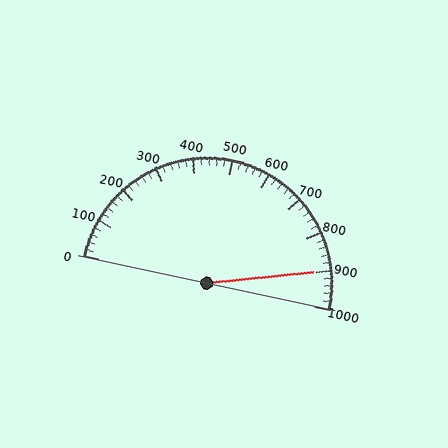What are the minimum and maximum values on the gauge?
The gauge ranges from 0 to 1000.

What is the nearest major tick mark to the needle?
The nearest major tick mark is 900.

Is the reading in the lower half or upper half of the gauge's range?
The reading is in the upper half of the range (0 to 1000).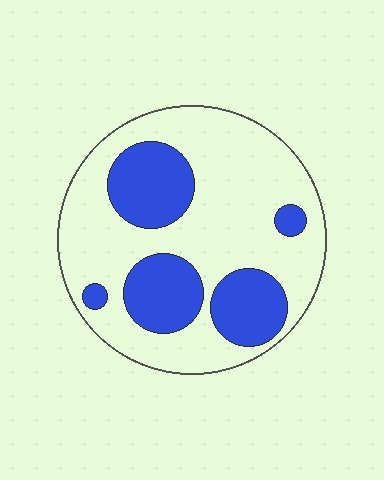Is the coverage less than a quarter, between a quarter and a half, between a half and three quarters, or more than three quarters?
Between a quarter and a half.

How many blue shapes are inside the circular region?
5.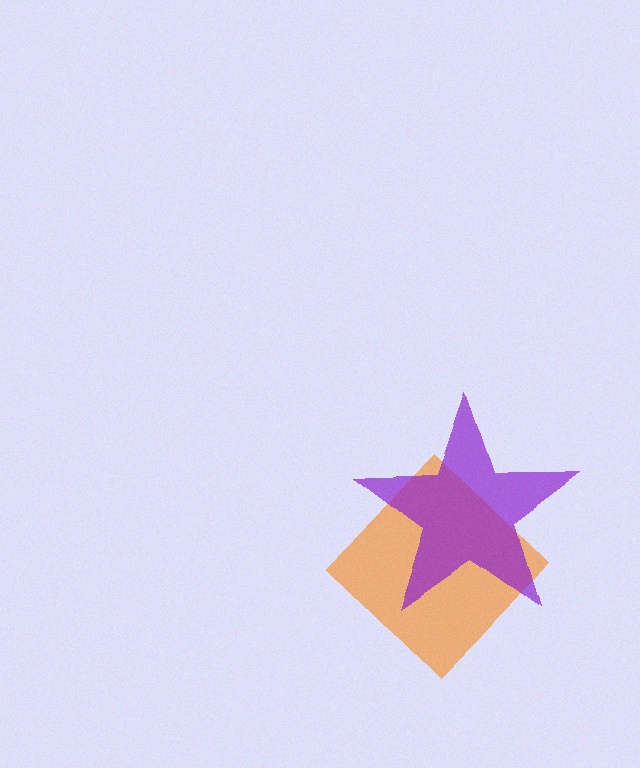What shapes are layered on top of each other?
The layered shapes are: an orange diamond, a purple star.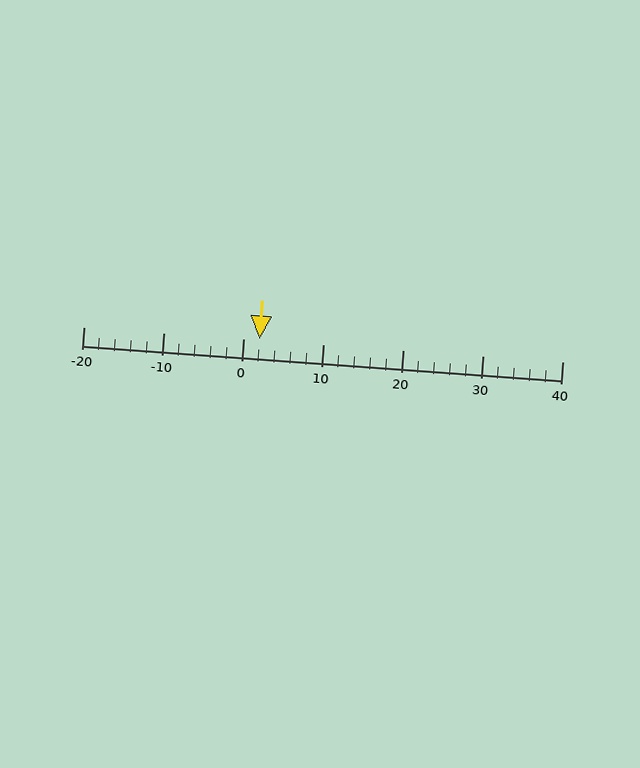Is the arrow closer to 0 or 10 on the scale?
The arrow is closer to 0.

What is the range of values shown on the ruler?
The ruler shows values from -20 to 40.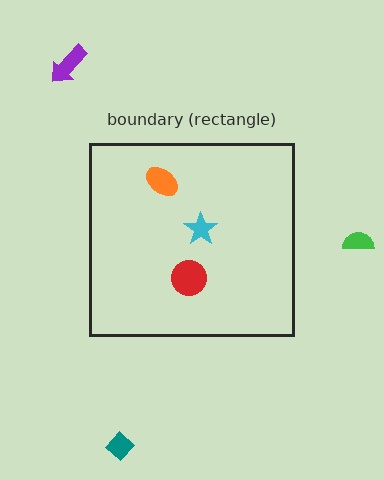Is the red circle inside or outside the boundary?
Inside.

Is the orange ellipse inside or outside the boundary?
Inside.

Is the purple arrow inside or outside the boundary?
Outside.